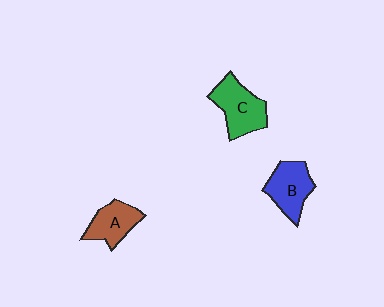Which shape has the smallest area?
Shape A (brown).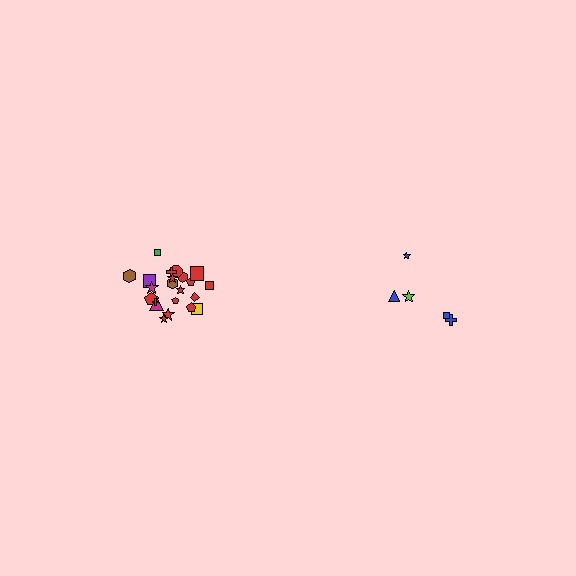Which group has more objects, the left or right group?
The left group.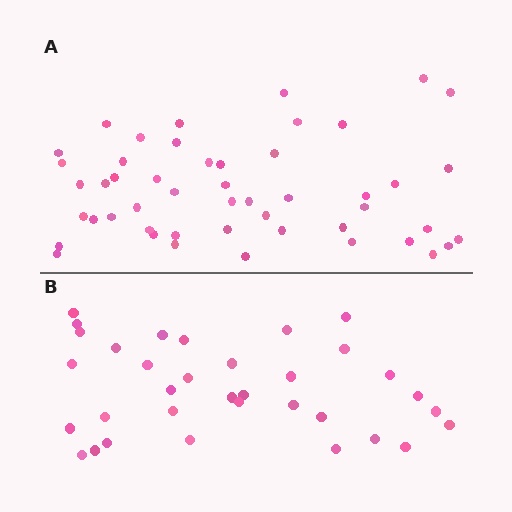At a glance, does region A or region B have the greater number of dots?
Region A (the top region) has more dots.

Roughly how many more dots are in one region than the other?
Region A has approximately 15 more dots than region B.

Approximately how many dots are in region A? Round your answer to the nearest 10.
About 50 dots. (The exact count is 49, which rounds to 50.)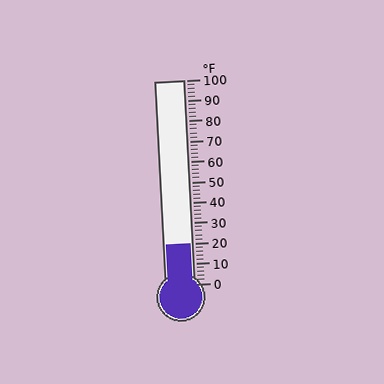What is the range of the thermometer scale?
The thermometer scale ranges from 0°F to 100°F.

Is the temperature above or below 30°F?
The temperature is below 30°F.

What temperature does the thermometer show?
The thermometer shows approximately 20°F.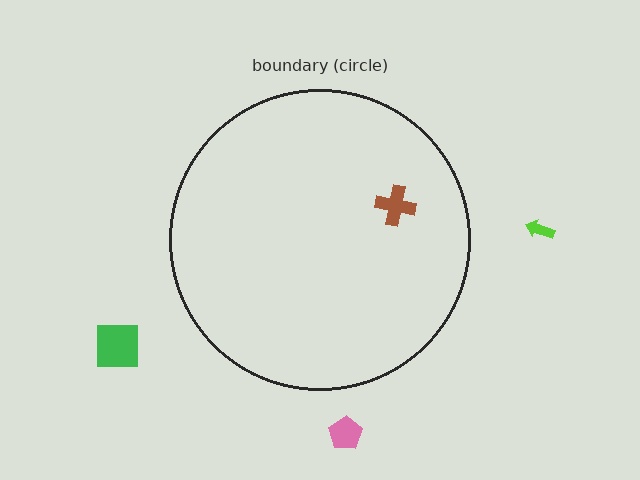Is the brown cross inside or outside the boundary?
Inside.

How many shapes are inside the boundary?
1 inside, 3 outside.